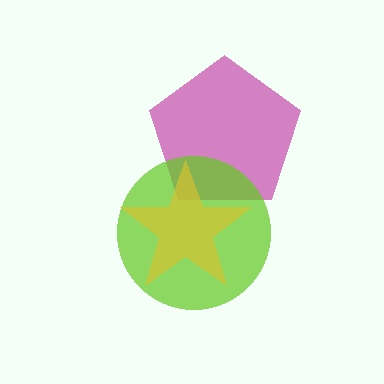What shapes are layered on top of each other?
The layered shapes are: a magenta pentagon, a lime circle, a yellow star.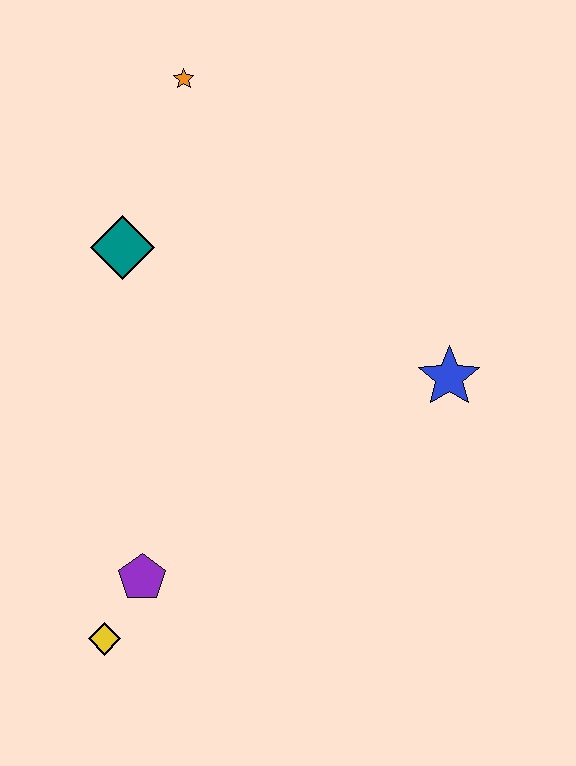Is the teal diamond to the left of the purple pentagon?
Yes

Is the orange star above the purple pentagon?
Yes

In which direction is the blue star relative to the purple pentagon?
The blue star is to the right of the purple pentagon.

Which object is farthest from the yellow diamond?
The orange star is farthest from the yellow diamond.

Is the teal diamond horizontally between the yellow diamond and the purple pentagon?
Yes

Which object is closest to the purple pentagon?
The yellow diamond is closest to the purple pentagon.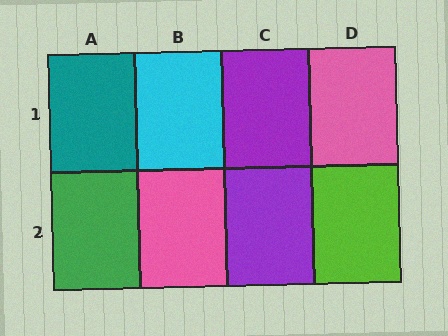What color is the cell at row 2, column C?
Purple.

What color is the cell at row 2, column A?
Green.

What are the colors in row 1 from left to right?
Teal, cyan, purple, pink.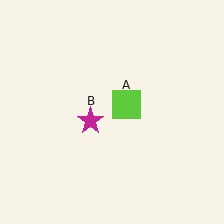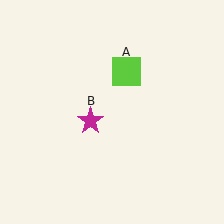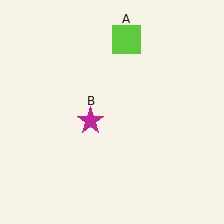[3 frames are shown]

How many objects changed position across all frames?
1 object changed position: lime square (object A).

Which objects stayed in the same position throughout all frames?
Magenta star (object B) remained stationary.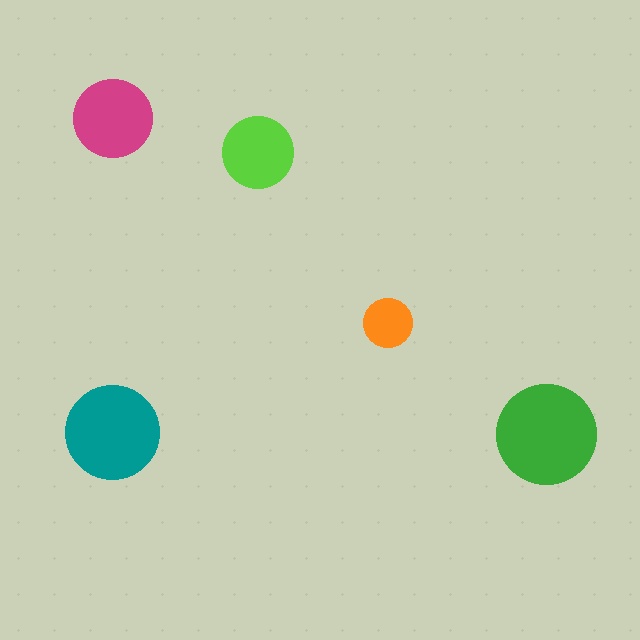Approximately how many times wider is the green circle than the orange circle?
About 2 times wider.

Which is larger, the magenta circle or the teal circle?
The teal one.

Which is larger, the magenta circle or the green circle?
The green one.